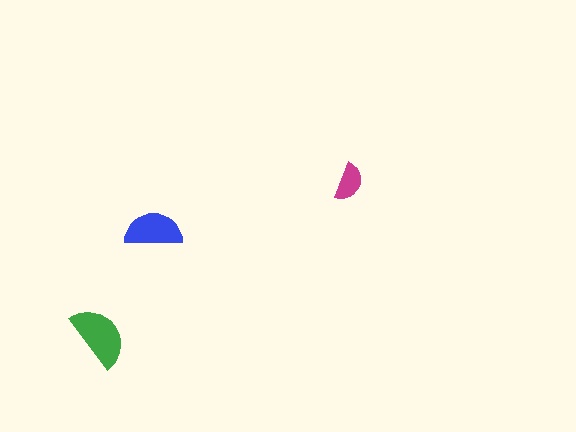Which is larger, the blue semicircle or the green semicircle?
The green one.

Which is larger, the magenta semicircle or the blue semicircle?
The blue one.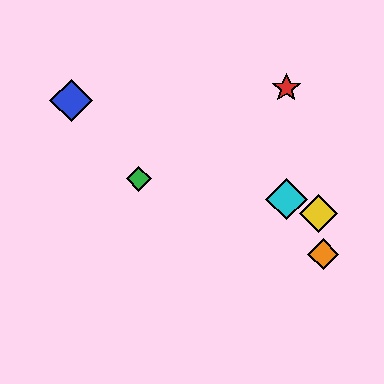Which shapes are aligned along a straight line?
The blue diamond, the yellow diamond, the purple diamond, the cyan diamond are aligned along a straight line.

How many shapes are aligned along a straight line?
4 shapes (the blue diamond, the yellow diamond, the purple diamond, the cyan diamond) are aligned along a straight line.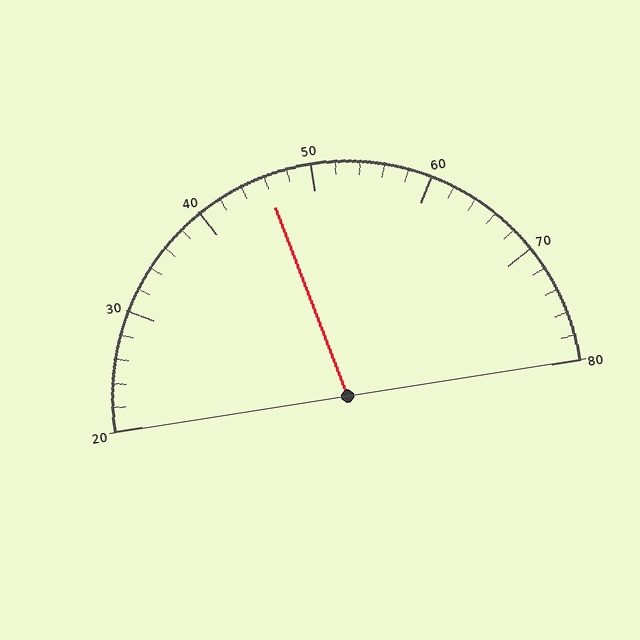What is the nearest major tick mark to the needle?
The nearest major tick mark is 50.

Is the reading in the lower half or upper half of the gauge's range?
The reading is in the lower half of the range (20 to 80).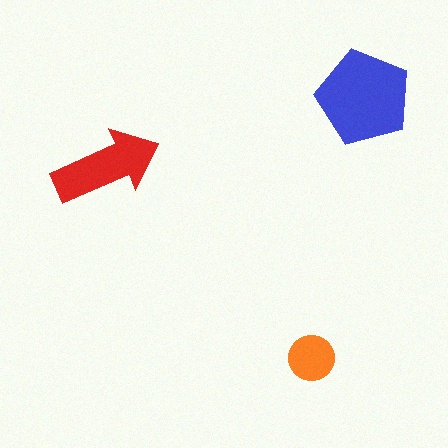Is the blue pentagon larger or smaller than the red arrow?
Larger.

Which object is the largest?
The blue pentagon.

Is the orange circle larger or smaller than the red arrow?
Smaller.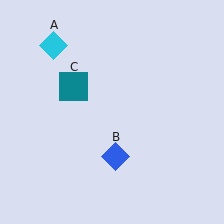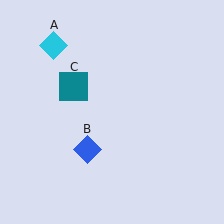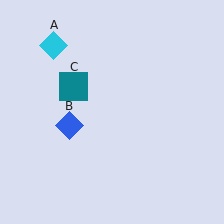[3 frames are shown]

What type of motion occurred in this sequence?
The blue diamond (object B) rotated clockwise around the center of the scene.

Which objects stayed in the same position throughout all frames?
Cyan diamond (object A) and teal square (object C) remained stationary.